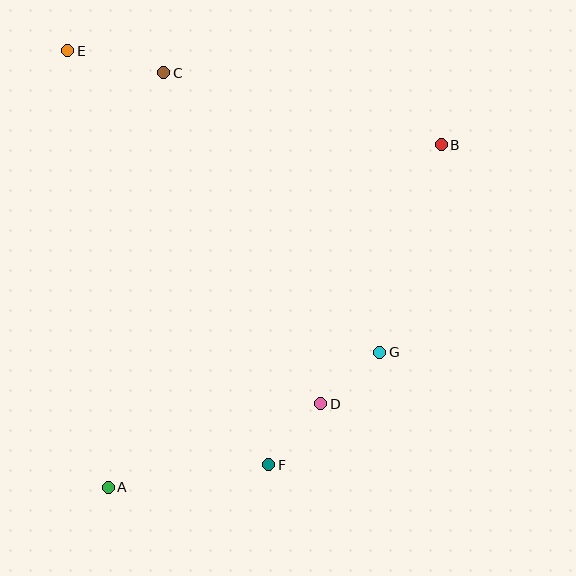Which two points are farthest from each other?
Points A and B are farthest from each other.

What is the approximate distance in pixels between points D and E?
The distance between D and E is approximately 435 pixels.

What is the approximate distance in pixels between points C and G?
The distance between C and G is approximately 353 pixels.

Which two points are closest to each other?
Points D and G are closest to each other.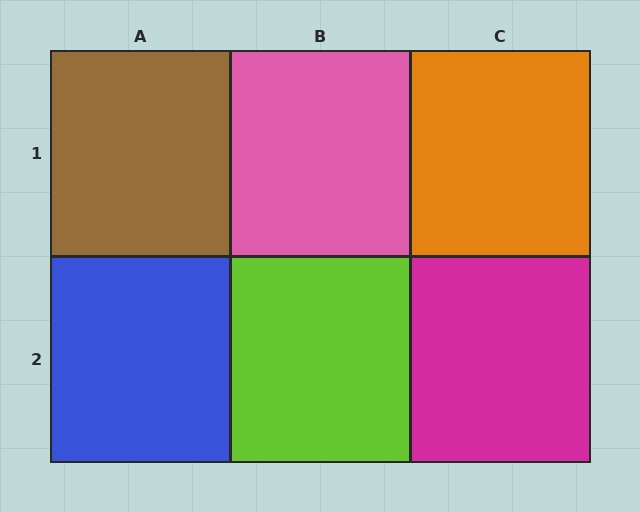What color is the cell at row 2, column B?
Lime.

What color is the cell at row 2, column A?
Blue.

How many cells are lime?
1 cell is lime.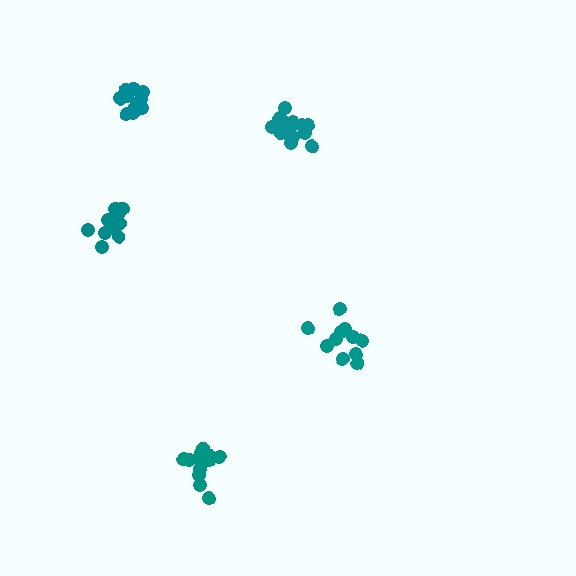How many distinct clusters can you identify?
There are 5 distinct clusters.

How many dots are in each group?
Group 1: 14 dots, Group 2: 11 dots, Group 3: 13 dots, Group 4: 16 dots, Group 5: 12 dots (66 total).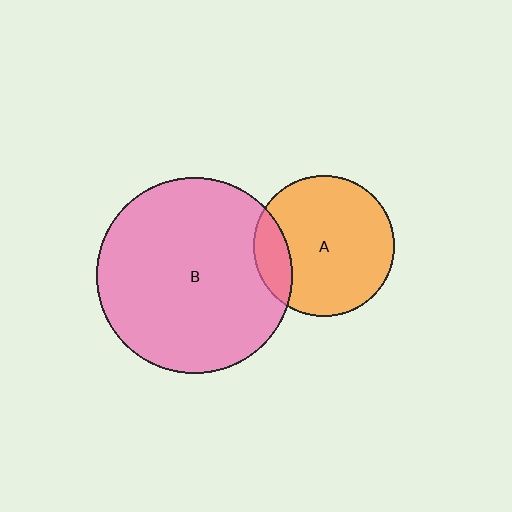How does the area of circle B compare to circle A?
Approximately 1.9 times.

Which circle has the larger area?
Circle B (pink).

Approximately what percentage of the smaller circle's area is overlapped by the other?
Approximately 15%.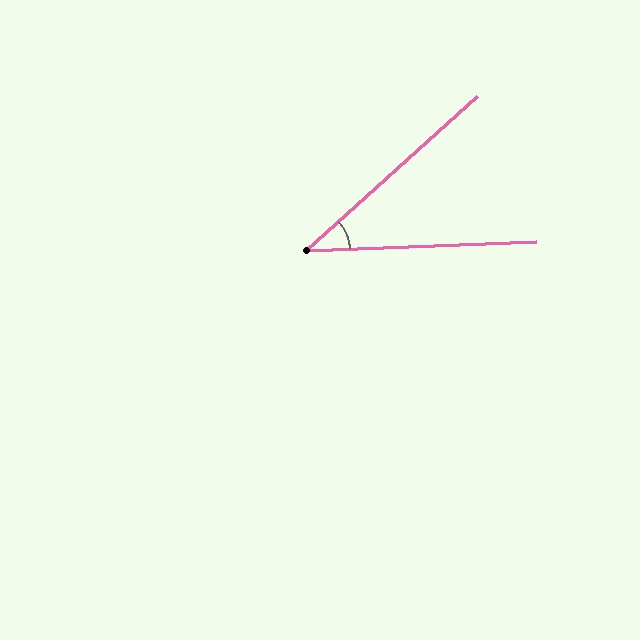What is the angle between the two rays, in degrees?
Approximately 40 degrees.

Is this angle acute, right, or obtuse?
It is acute.